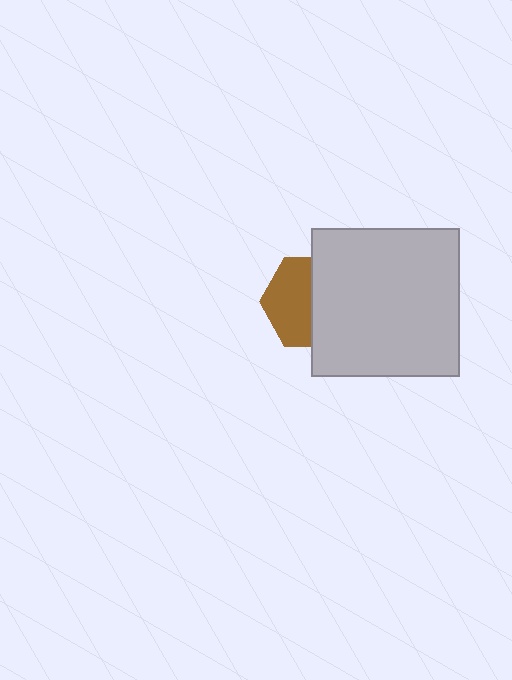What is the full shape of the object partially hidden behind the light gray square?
The partially hidden object is a brown hexagon.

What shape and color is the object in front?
The object in front is a light gray square.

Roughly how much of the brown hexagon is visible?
About half of it is visible (roughly 51%).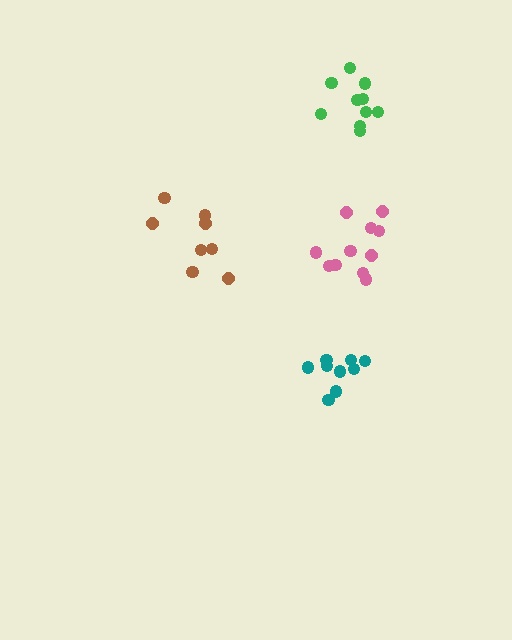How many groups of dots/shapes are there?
There are 4 groups.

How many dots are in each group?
Group 1: 8 dots, Group 2: 9 dots, Group 3: 10 dots, Group 4: 11 dots (38 total).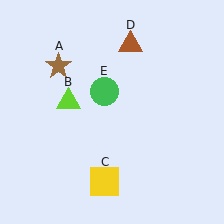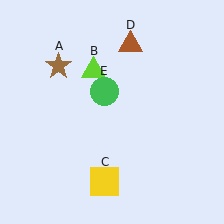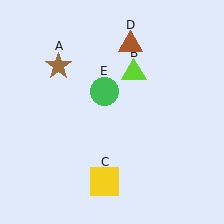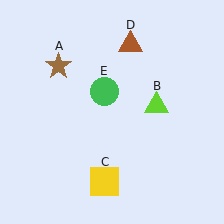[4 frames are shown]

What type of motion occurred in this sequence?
The lime triangle (object B) rotated clockwise around the center of the scene.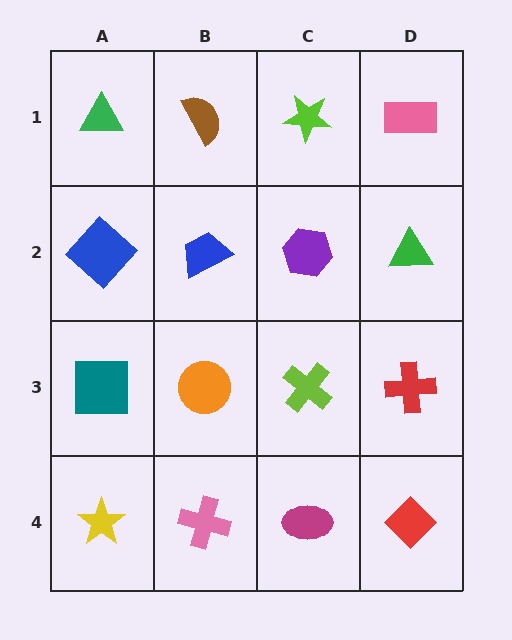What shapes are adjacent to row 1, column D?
A green triangle (row 2, column D), a lime star (row 1, column C).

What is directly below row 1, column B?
A blue trapezoid.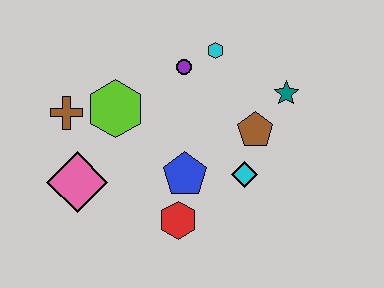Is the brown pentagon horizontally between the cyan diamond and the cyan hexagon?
No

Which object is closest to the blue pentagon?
The red hexagon is closest to the blue pentagon.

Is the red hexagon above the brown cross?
No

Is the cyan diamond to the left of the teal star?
Yes